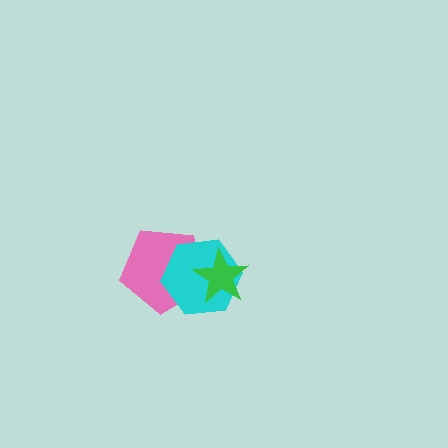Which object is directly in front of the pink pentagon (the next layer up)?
The cyan hexagon is directly in front of the pink pentagon.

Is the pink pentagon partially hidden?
Yes, it is partially covered by another shape.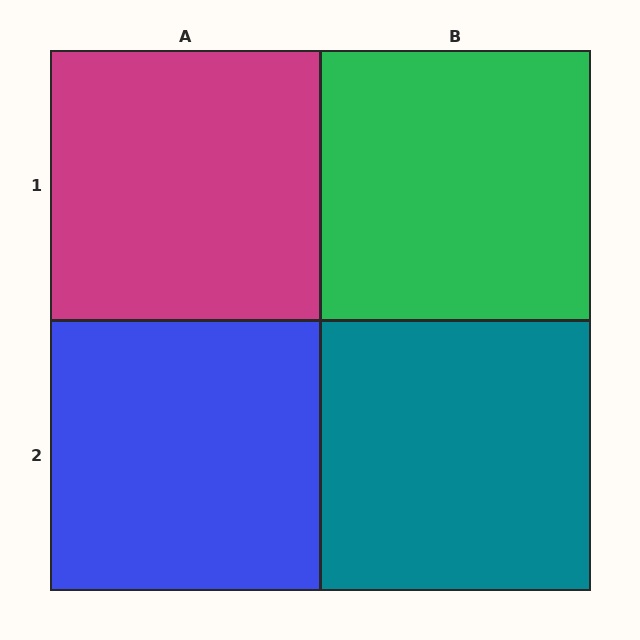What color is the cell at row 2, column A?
Blue.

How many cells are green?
1 cell is green.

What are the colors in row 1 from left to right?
Magenta, green.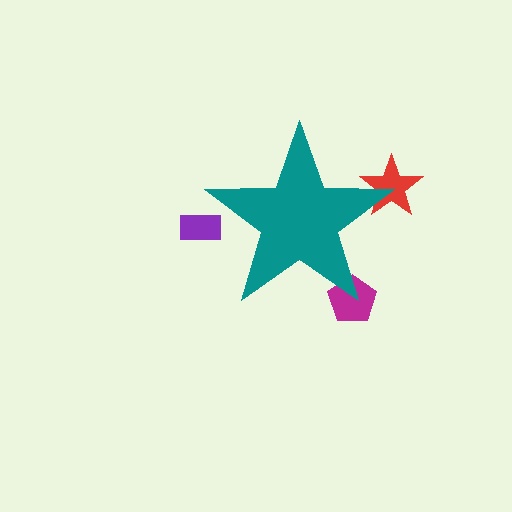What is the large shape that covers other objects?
A teal star.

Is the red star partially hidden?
Yes, the red star is partially hidden behind the teal star.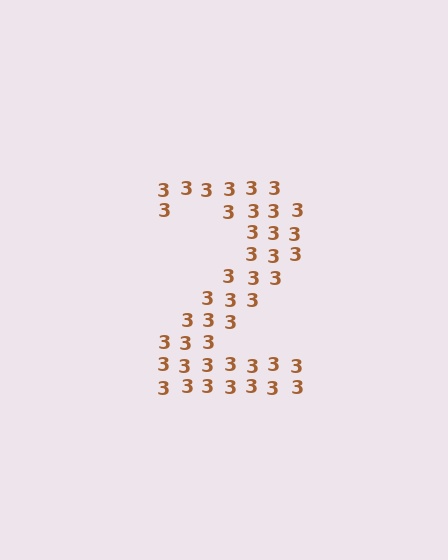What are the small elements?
The small elements are digit 3's.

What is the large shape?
The large shape is the digit 2.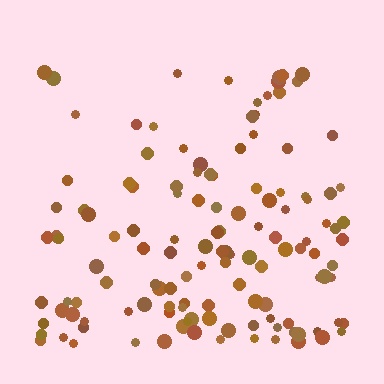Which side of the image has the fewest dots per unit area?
The top.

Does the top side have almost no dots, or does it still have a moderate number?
Still a moderate number, just noticeably fewer than the bottom.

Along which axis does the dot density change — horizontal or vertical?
Vertical.